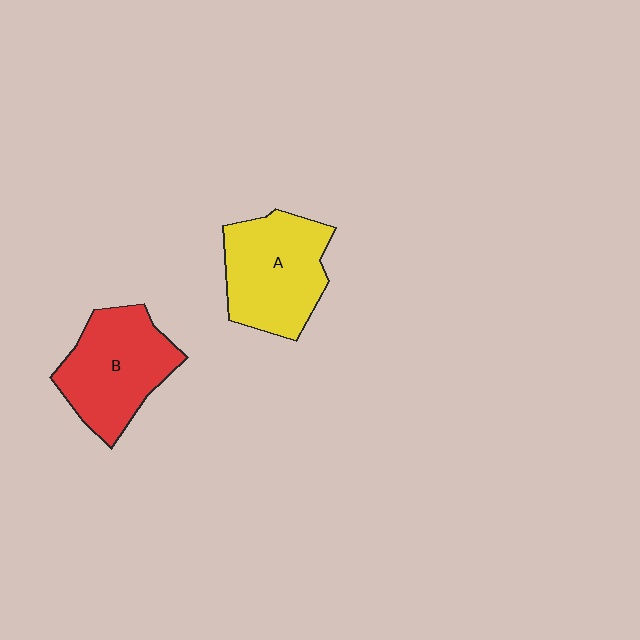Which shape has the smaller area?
Shape B (red).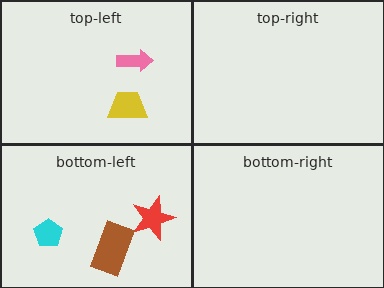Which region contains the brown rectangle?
The bottom-left region.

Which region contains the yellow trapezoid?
The top-left region.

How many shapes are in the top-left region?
2.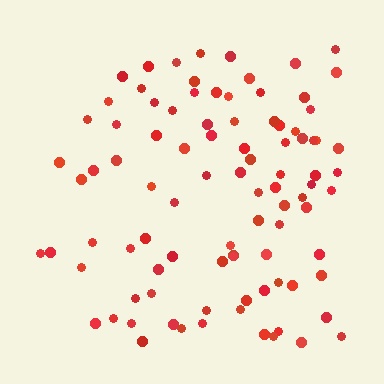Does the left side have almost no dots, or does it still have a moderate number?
Still a moderate number, just noticeably fewer than the right.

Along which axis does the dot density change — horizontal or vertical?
Horizontal.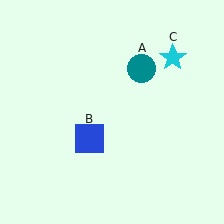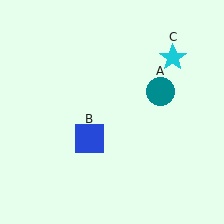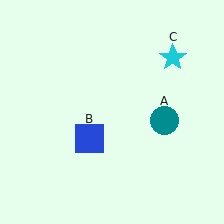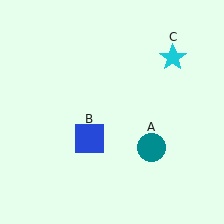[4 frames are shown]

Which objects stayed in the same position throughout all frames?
Blue square (object B) and cyan star (object C) remained stationary.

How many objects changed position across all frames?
1 object changed position: teal circle (object A).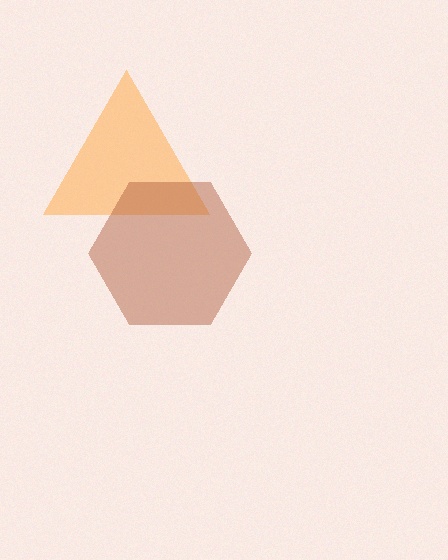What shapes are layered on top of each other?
The layered shapes are: an orange triangle, a brown hexagon.